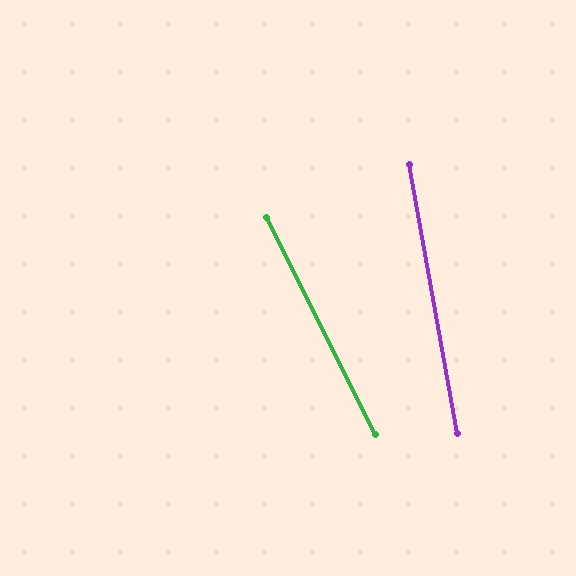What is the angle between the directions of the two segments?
Approximately 17 degrees.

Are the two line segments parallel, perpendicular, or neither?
Neither parallel nor perpendicular — they differ by about 17°.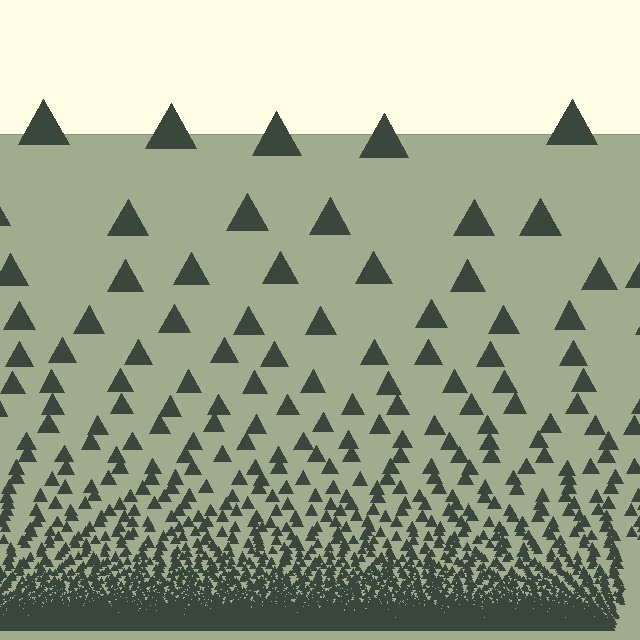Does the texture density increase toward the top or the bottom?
Density increases toward the bottom.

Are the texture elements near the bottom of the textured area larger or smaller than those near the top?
Smaller. The gradient is inverted — elements near the bottom are smaller and denser.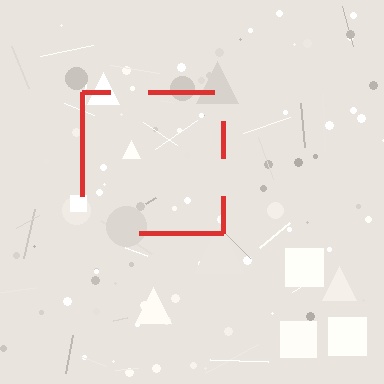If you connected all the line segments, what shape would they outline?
They would outline a square.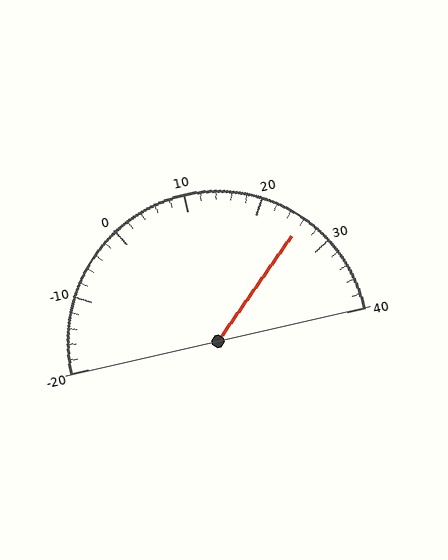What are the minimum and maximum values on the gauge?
The gauge ranges from -20 to 40.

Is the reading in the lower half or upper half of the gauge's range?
The reading is in the upper half of the range (-20 to 40).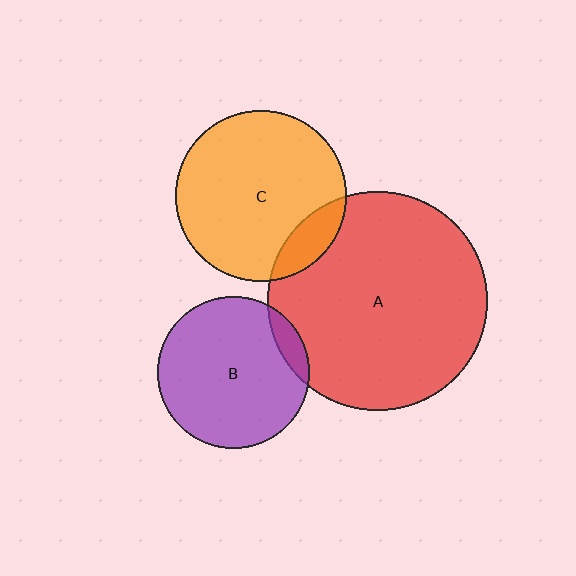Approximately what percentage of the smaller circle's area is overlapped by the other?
Approximately 10%.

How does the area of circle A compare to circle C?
Approximately 1.6 times.